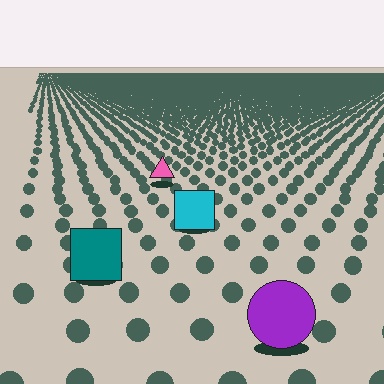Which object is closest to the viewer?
The purple circle is closest. The texture marks near it are larger and more spread out.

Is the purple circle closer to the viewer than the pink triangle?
Yes. The purple circle is closer — you can tell from the texture gradient: the ground texture is coarser near it.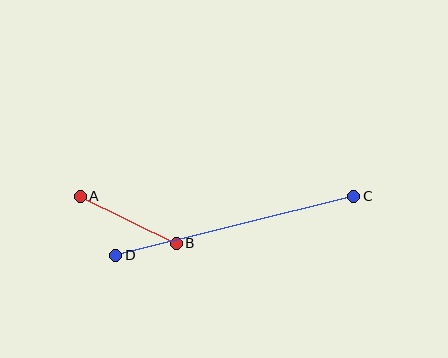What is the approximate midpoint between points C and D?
The midpoint is at approximately (235, 226) pixels.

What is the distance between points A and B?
The distance is approximately 107 pixels.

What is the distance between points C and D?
The distance is approximately 245 pixels.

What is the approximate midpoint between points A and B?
The midpoint is at approximately (128, 220) pixels.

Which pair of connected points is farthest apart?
Points C and D are farthest apart.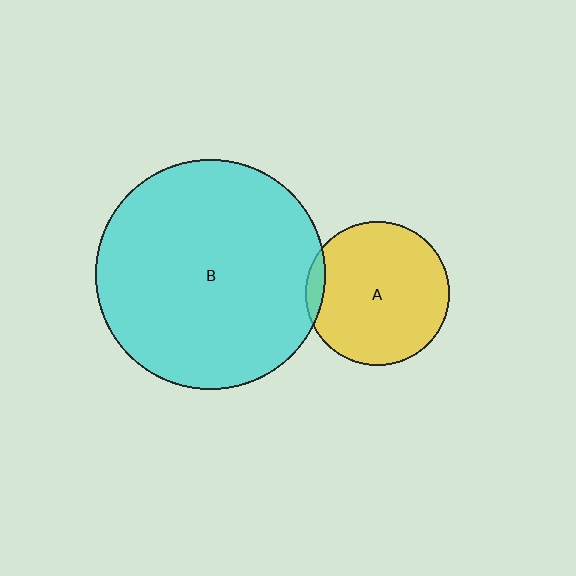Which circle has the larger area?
Circle B (cyan).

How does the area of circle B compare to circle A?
Approximately 2.6 times.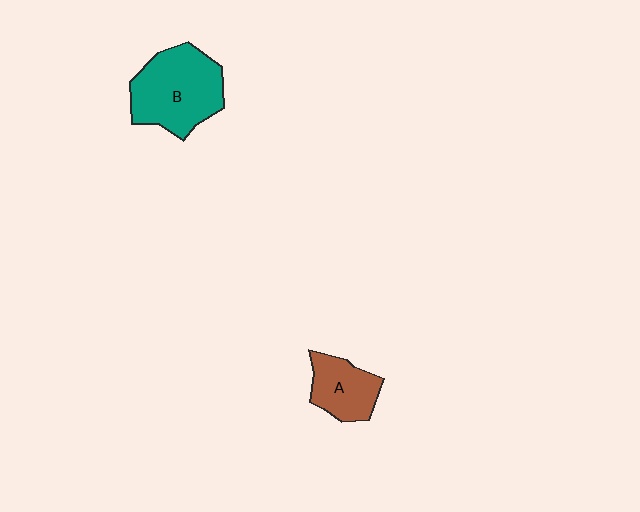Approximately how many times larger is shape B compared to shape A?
Approximately 1.8 times.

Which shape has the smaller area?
Shape A (brown).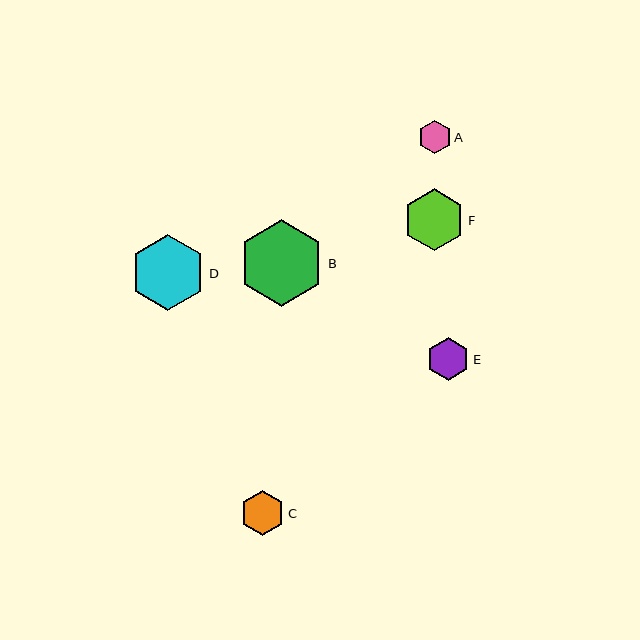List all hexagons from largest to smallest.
From largest to smallest: B, D, F, C, E, A.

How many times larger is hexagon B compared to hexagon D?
Hexagon B is approximately 1.1 times the size of hexagon D.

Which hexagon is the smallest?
Hexagon A is the smallest with a size of approximately 33 pixels.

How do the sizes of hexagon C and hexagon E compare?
Hexagon C and hexagon E are approximately the same size.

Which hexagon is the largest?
Hexagon B is the largest with a size of approximately 87 pixels.